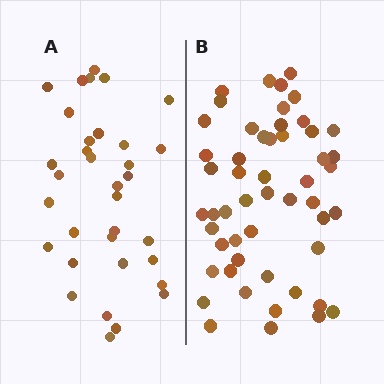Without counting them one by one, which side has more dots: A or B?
Region B (the right region) has more dots.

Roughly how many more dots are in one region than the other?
Region B has approximately 20 more dots than region A.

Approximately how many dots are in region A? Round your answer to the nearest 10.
About 30 dots. (The exact count is 34, which rounds to 30.)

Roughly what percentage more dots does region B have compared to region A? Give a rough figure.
About 55% more.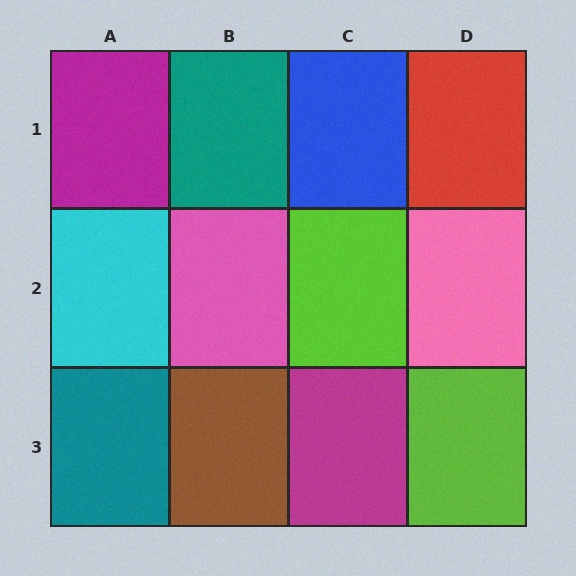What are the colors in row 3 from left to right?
Teal, brown, magenta, lime.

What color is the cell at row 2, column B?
Pink.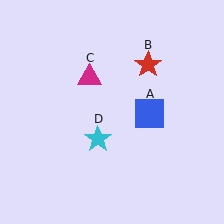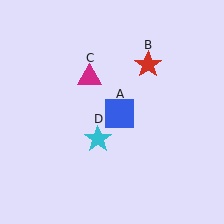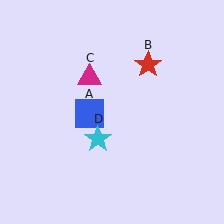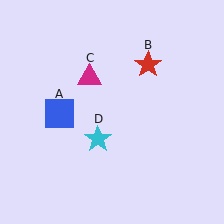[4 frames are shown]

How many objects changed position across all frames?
1 object changed position: blue square (object A).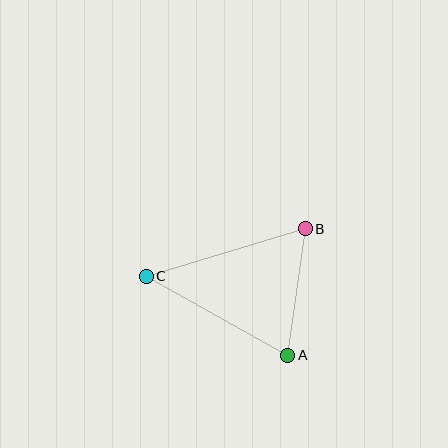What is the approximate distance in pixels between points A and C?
The distance between A and C is approximately 162 pixels.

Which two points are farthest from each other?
Points B and C are farthest from each other.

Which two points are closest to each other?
Points A and B are closest to each other.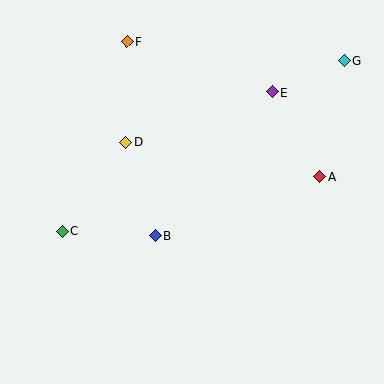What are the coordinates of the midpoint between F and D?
The midpoint between F and D is at (126, 92).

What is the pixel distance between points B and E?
The distance between B and E is 185 pixels.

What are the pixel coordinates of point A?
Point A is at (320, 177).